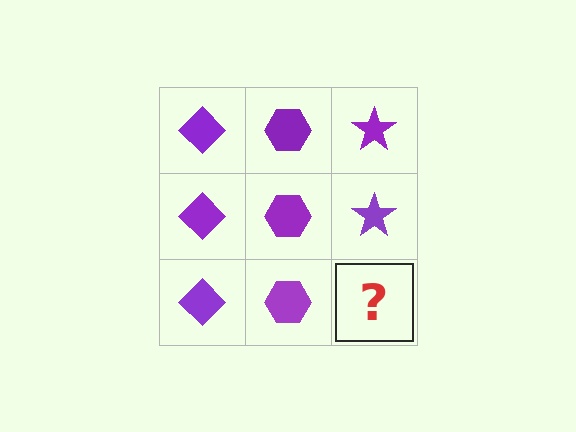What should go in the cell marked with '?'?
The missing cell should contain a purple star.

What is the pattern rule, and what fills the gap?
The rule is that each column has a consistent shape. The gap should be filled with a purple star.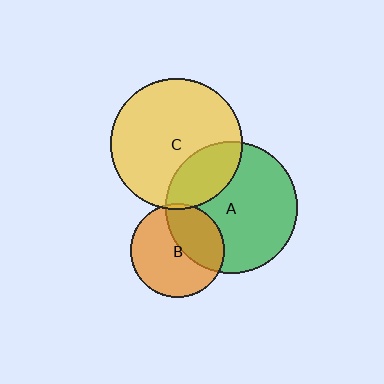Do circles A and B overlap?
Yes.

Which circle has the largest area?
Circle A (green).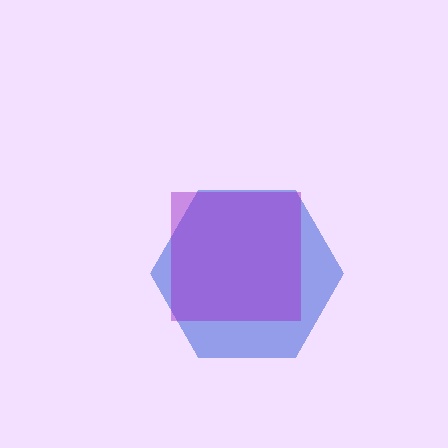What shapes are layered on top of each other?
The layered shapes are: a blue hexagon, a purple square.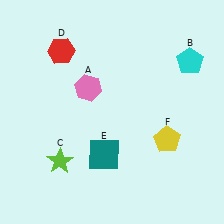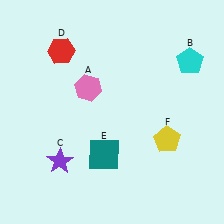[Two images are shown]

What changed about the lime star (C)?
In Image 1, C is lime. In Image 2, it changed to purple.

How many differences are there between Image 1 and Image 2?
There is 1 difference between the two images.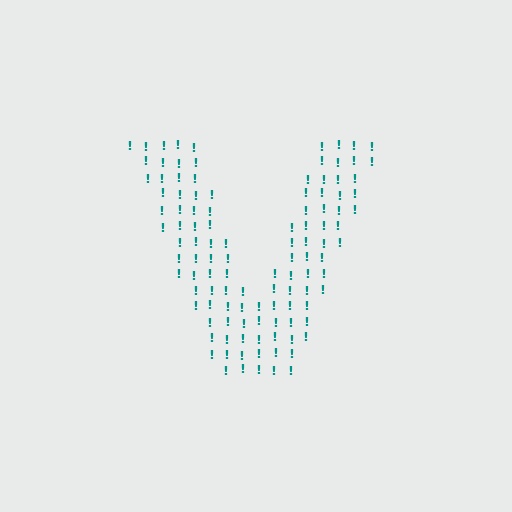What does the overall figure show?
The overall figure shows the letter V.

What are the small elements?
The small elements are exclamation marks.